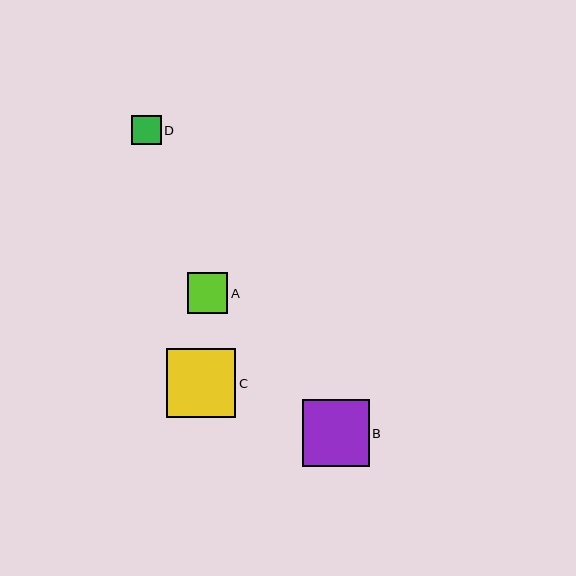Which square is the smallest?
Square D is the smallest with a size of approximately 30 pixels.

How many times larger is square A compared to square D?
Square A is approximately 1.4 times the size of square D.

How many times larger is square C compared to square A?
Square C is approximately 1.7 times the size of square A.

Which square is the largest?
Square C is the largest with a size of approximately 69 pixels.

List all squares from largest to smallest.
From largest to smallest: C, B, A, D.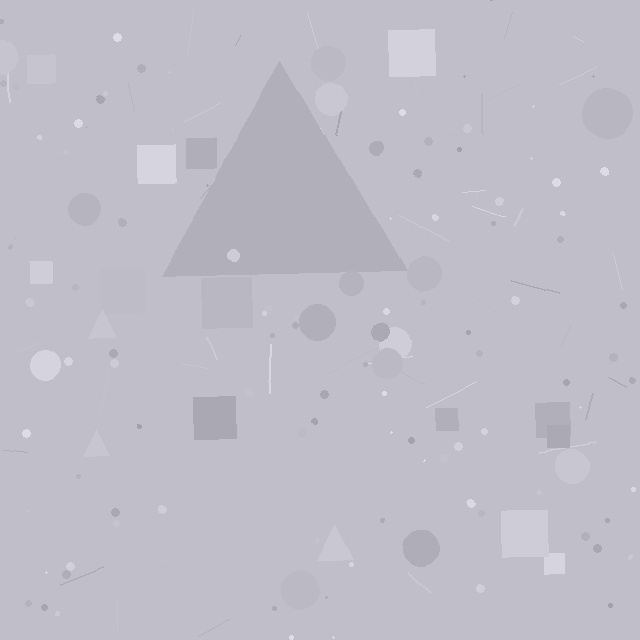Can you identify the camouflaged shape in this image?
The camouflaged shape is a triangle.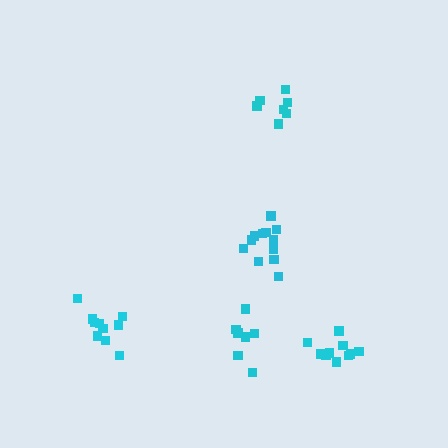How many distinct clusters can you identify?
There are 5 distinct clusters.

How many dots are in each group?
Group 1: 11 dots, Group 2: 7 dots, Group 3: 10 dots, Group 4: 12 dots, Group 5: 7 dots (47 total).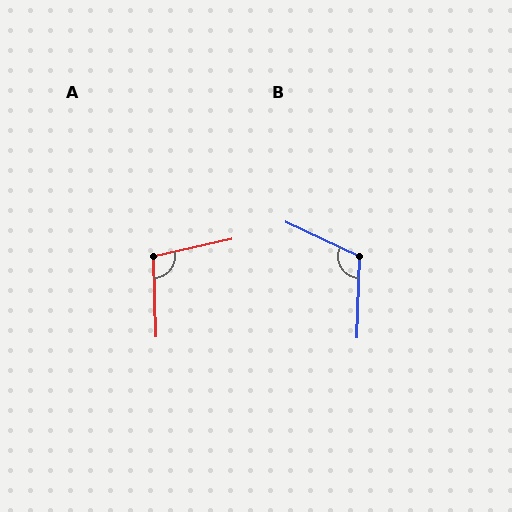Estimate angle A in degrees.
Approximately 101 degrees.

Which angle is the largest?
B, at approximately 114 degrees.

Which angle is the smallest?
A, at approximately 101 degrees.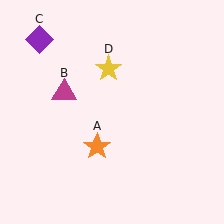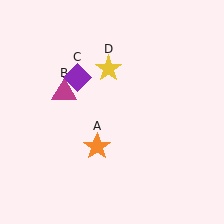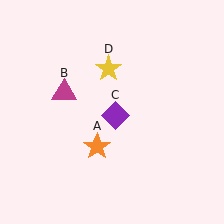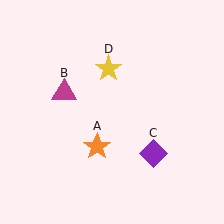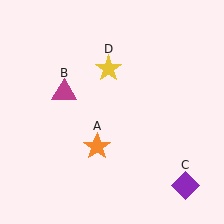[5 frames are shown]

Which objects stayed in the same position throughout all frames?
Orange star (object A) and magenta triangle (object B) and yellow star (object D) remained stationary.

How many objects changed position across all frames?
1 object changed position: purple diamond (object C).